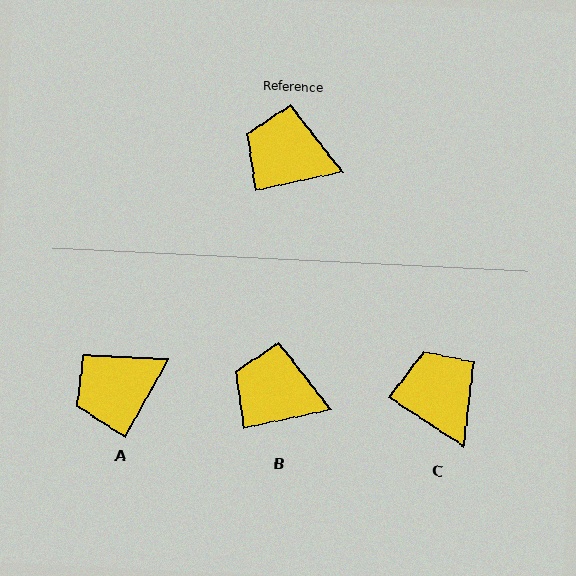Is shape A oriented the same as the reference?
No, it is off by about 49 degrees.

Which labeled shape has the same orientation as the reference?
B.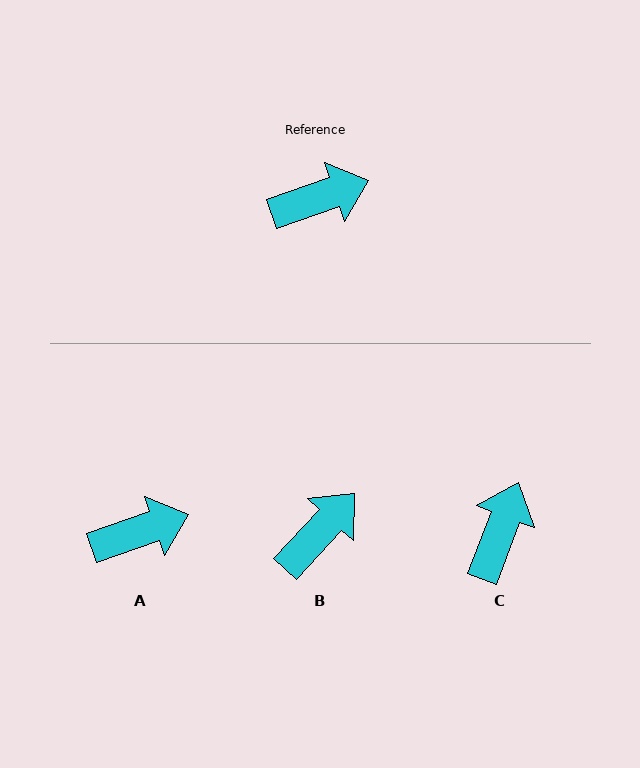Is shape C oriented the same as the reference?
No, it is off by about 50 degrees.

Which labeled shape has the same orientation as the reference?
A.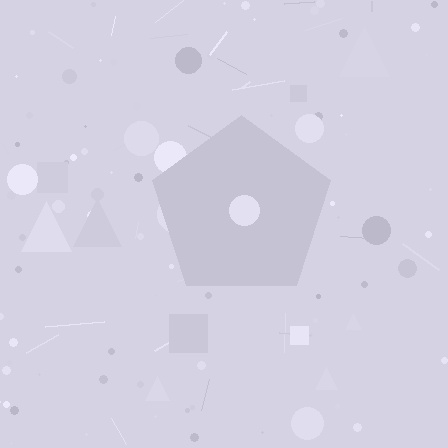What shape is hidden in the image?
A pentagon is hidden in the image.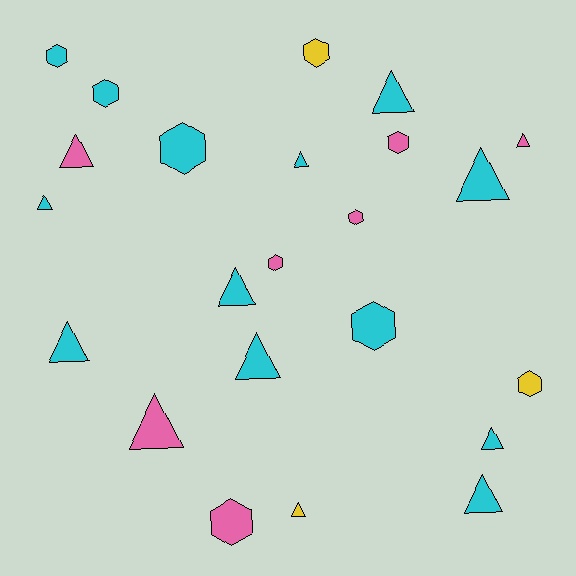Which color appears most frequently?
Cyan, with 13 objects.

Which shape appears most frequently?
Triangle, with 13 objects.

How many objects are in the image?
There are 23 objects.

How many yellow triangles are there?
There is 1 yellow triangle.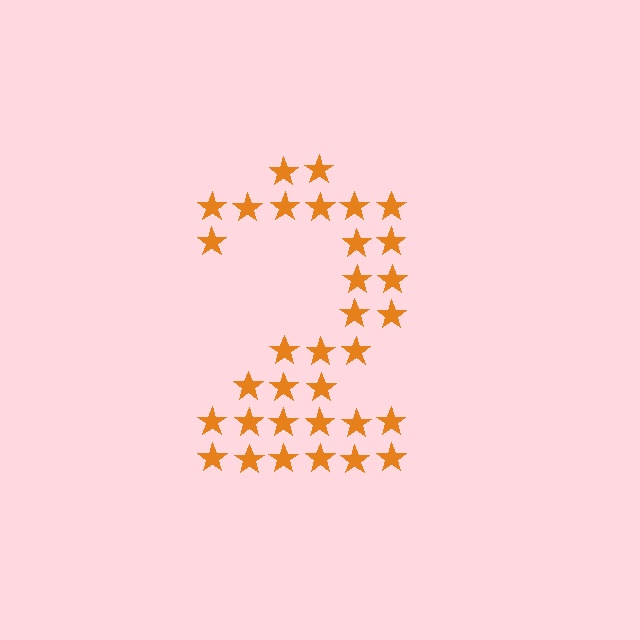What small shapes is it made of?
It is made of small stars.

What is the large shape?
The large shape is the digit 2.